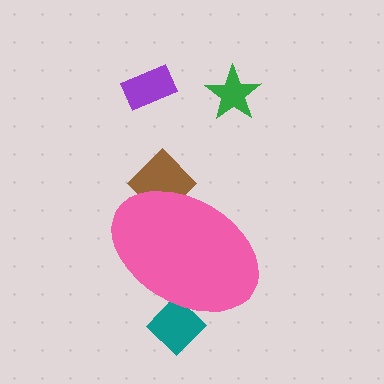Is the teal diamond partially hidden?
Yes, the teal diamond is partially hidden behind the pink ellipse.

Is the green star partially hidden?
No, the green star is fully visible.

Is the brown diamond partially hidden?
Yes, the brown diamond is partially hidden behind the pink ellipse.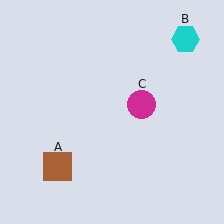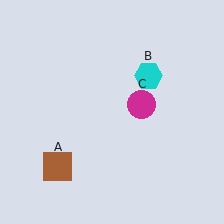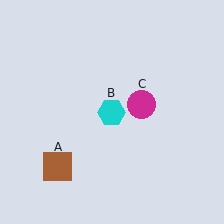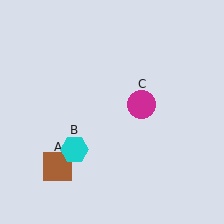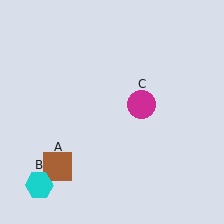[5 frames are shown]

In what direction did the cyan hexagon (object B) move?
The cyan hexagon (object B) moved down and to the left.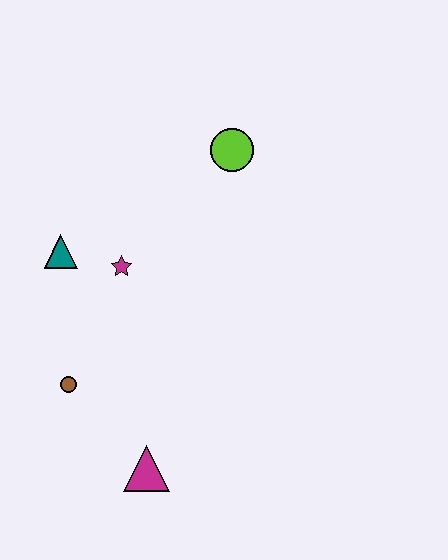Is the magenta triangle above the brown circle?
No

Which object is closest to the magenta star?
The teal triangle is closest to the magenta star.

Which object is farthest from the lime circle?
The magenta triangle is farthest from the lime circle.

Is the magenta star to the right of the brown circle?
Yes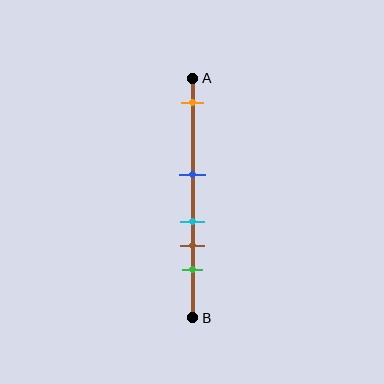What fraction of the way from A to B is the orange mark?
The orange mark is approximately 10% (0.1) of the way from A to B.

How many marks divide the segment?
There are 5 marks dividing the segment.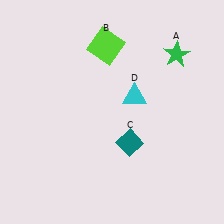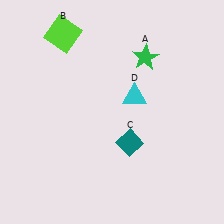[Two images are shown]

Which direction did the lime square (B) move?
The lime square (B) moved left.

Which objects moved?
The objects that moved are: the green star (A), the lime square (B).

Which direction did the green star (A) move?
The green star (A) moved left.